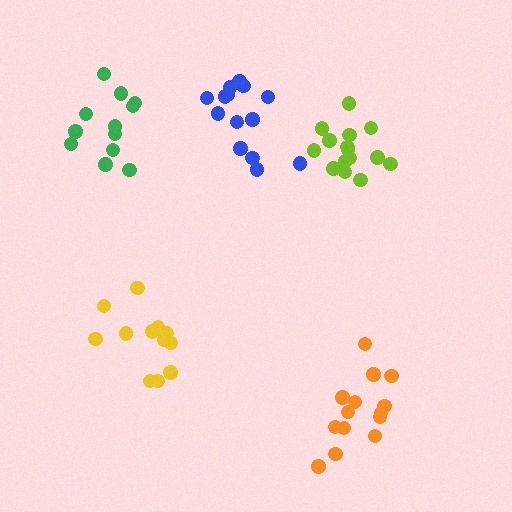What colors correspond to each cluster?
The clusters are colored: green, orange, blue, yellow, lime.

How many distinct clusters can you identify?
There are 5 distinct clusters.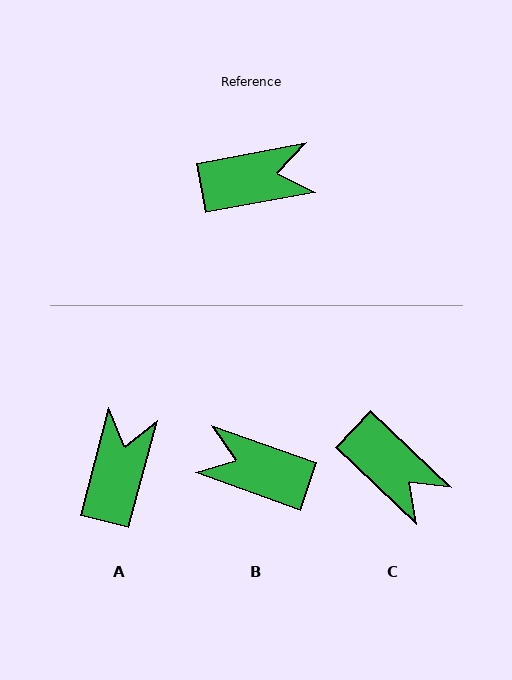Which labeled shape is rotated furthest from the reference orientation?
B, about 150 degrees away.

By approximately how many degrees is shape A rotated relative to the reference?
Approximately 65 degrees counter-clockwise.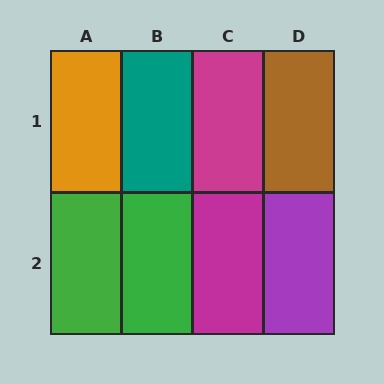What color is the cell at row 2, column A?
Green.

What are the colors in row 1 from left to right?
Orange, teal, magenta, brown.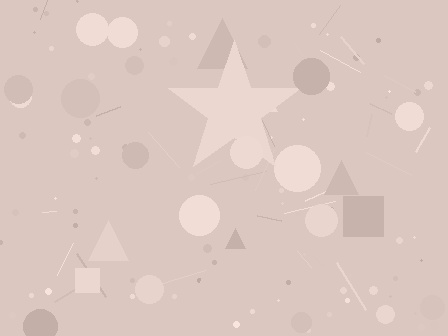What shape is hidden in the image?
A star is hidden in the image.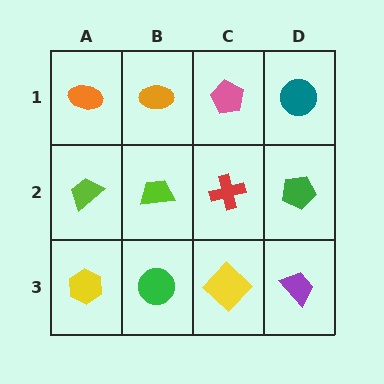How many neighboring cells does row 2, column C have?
4.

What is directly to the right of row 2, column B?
A red cross.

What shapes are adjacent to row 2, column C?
A pink pentagon (row 1, column C), a yellow diamond (row 3, column C), a lime trapezoid (row 2, column B), a green pentagon (row 2, column D).